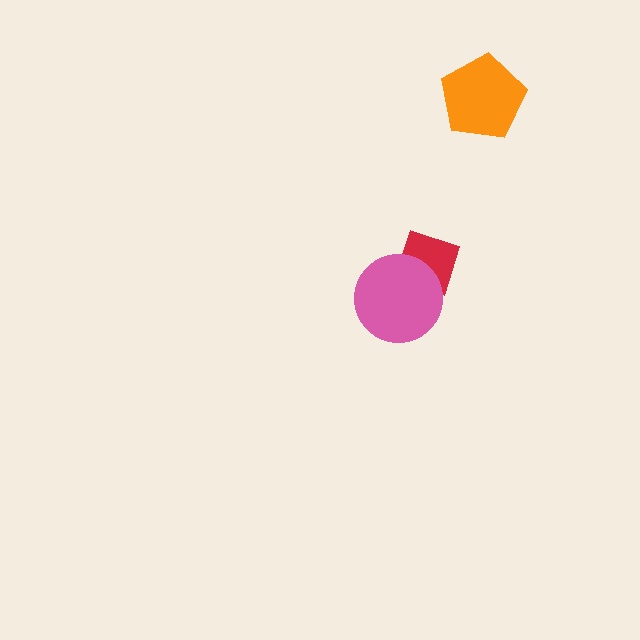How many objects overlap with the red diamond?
1 object overlaps with the red diamond.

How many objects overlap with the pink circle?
1 object overlaps with the pink circle.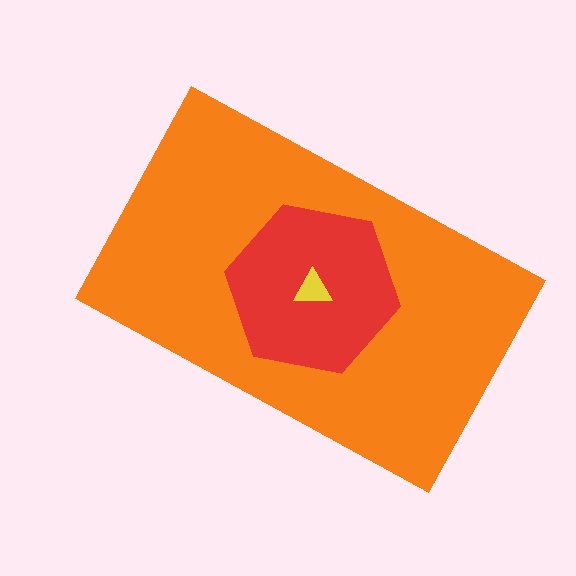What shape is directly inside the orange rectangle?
The red hexagon.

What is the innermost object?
The yellow triangle.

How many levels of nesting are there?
3.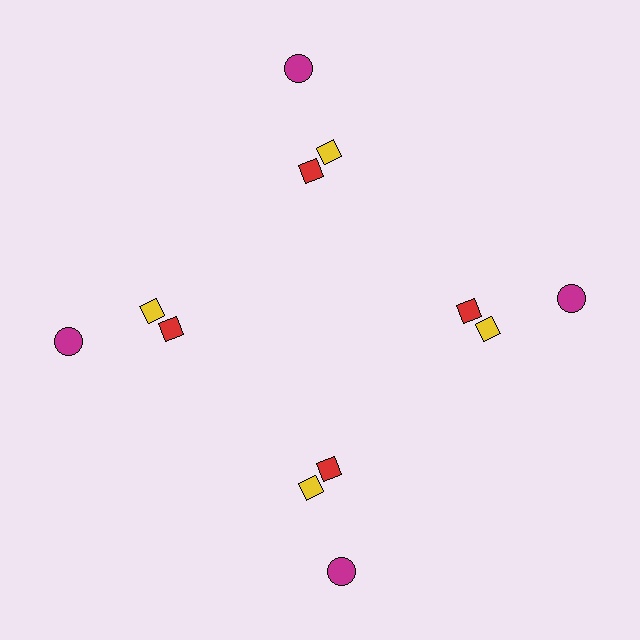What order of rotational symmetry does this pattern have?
This pattern has 4-fold rotational symmetry.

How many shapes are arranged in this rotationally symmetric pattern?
There are 12 shapes, arranged in 4 groups of 3.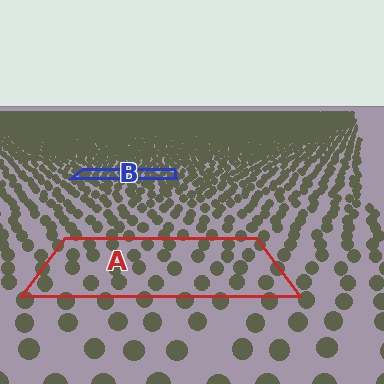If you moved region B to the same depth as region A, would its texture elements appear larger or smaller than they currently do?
They would appear larger. At a closer depth, the same texture elements are projected at a bigger on-screen size.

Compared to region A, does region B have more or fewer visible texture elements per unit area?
Region B has more texture elements per unit area — they are packed more densely because it is farther away.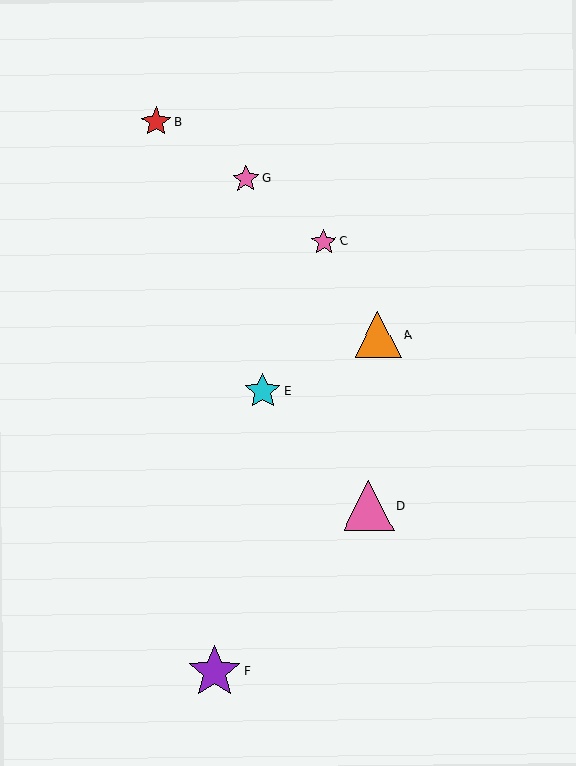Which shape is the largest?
The purple star (labeled F) is the largest.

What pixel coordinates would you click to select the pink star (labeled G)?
Click at (246, 179) to select the pink star G.